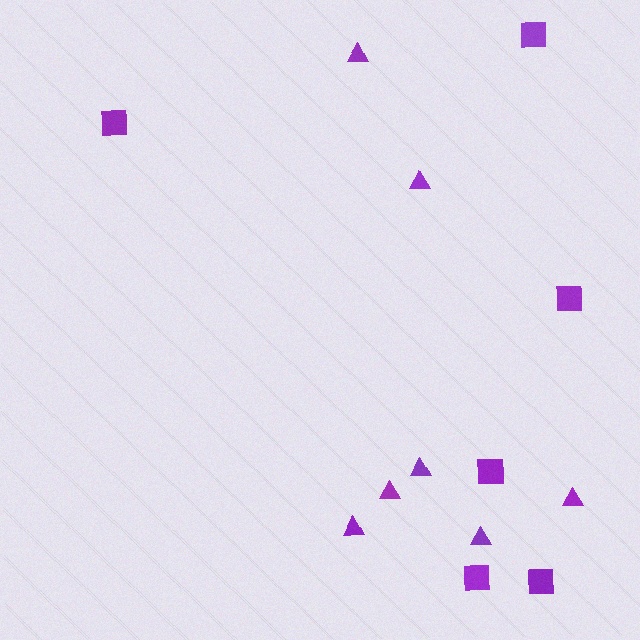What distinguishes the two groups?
There are 2 groups: one group of squares (6) and one group of triangles (7).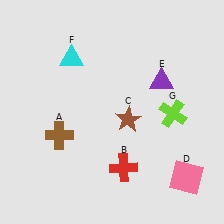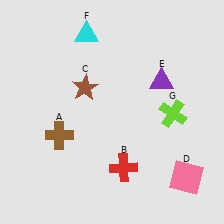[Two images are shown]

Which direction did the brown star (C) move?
The brown star (C) moved left.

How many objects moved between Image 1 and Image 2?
2 objects moved between the two images.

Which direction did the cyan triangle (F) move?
The cyan triangle (F) moved up.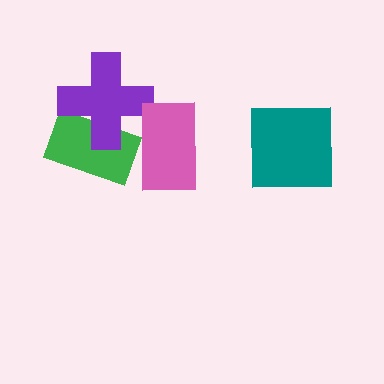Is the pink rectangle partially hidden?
No, no other shape covers it.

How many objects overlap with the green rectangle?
2 objects overlap with the green rectangle.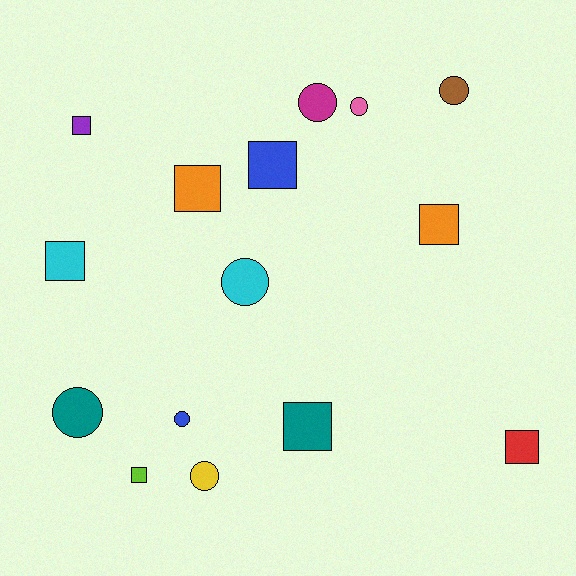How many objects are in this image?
There are 15 objects.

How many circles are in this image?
There are 7 circles.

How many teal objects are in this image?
There are 2 teal objects.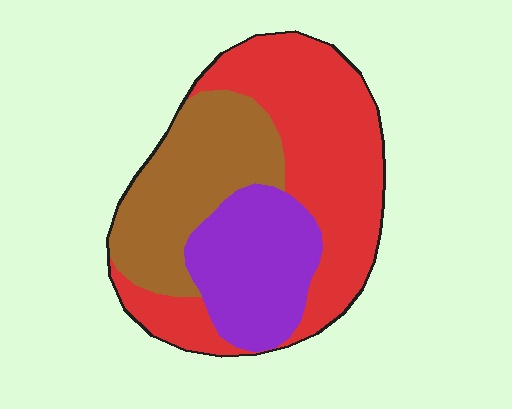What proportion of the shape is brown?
Brown covers roughly 30% of the shape.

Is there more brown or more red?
Red.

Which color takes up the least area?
Purple, at roughly 25%.